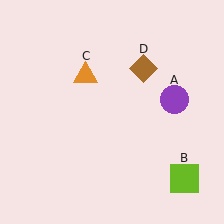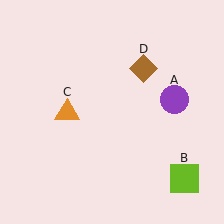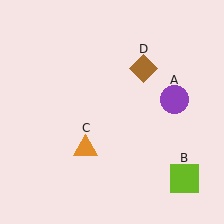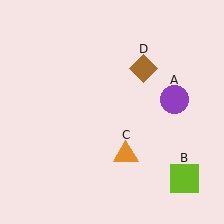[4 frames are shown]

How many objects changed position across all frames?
1 object changed position: orange triangle (object C).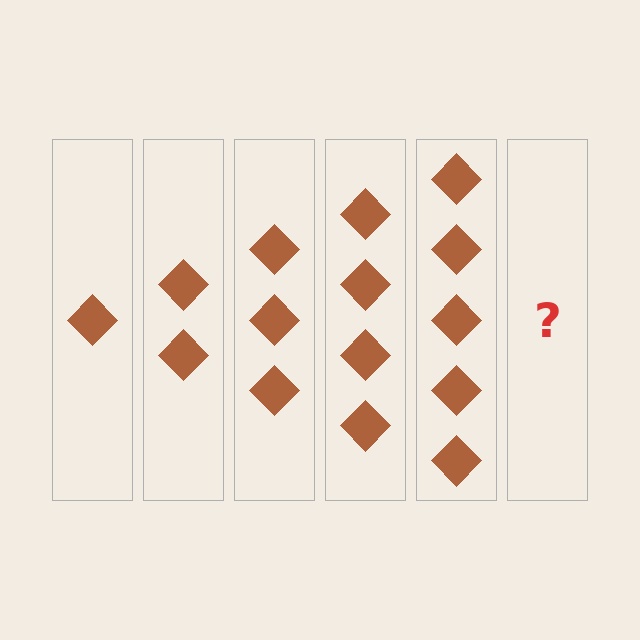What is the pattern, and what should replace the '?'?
The pattern is that each step adds one more diamond. The '?' should be 6 diamonds.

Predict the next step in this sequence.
The next step is 6 diamonds.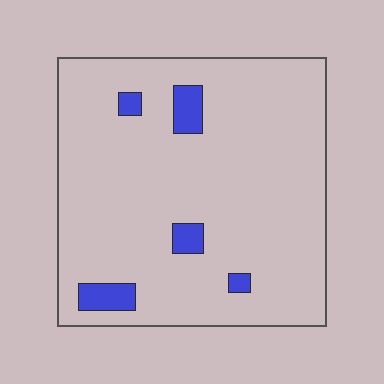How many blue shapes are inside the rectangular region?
5.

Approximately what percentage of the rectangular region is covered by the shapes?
Approximately 5%.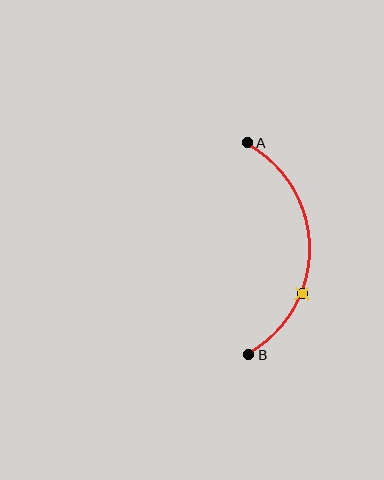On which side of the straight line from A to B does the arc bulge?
The arc bulges to the right of the straight line connecting A and B.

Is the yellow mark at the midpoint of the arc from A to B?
No. The yellow mark lies on the arc but is closer to endpoint B. The arc midpoint would be at the point on the curve equidistant along the arc from both A and B.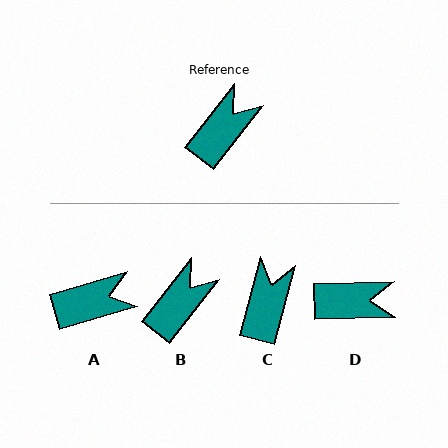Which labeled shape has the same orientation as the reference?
B.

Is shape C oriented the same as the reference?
No, it is off by about 23 degrees.